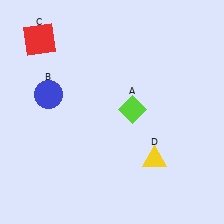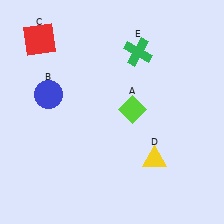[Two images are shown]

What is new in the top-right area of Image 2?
A green cross (E) was added in the top-right area of Image 2.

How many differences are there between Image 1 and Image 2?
There is 1 difference between the two images.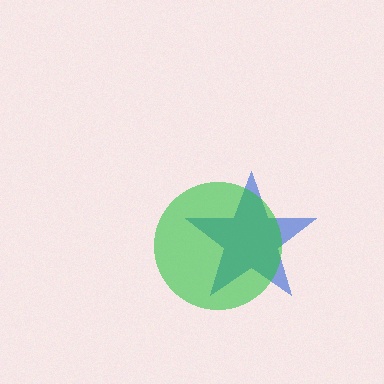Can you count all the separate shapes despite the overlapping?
Yes, there are 2 separate shapes.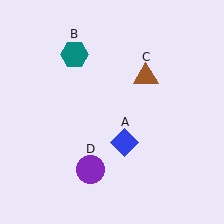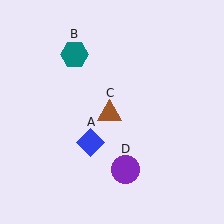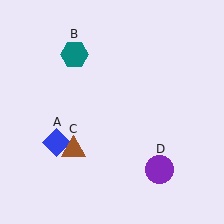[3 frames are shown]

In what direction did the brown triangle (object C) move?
The brown triangle (object C) moved down and to the left.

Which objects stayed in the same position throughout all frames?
Teal hexagon (object B) remained stationary.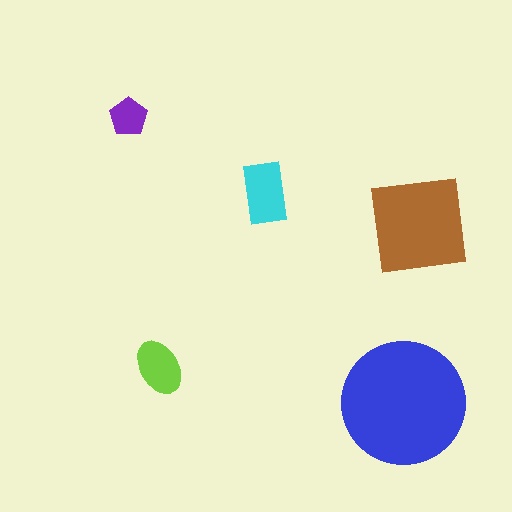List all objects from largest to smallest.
The blue circle, the brown square, the cyan rectangle, the lime ellipse, the purple pentagon.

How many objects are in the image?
There are 5 objects in the image.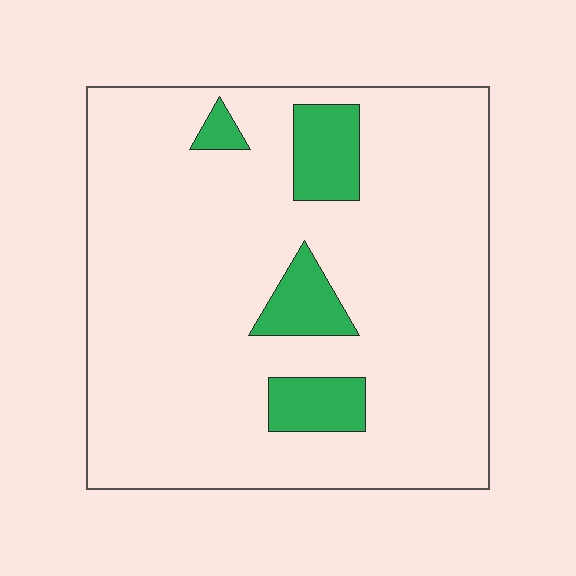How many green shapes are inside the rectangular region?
4.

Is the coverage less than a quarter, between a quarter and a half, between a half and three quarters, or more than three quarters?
Less than a quarter.